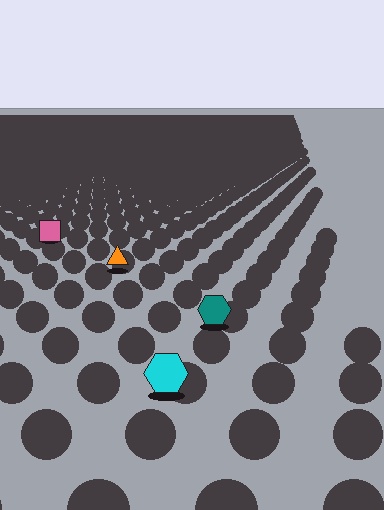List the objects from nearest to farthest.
From nearest to farthest: the cyan hexagon, the teal hexagon, the orange triangle, the pink square.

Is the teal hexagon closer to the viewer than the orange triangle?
Yes. The teal hexagon is closer — you can tell from the texture gradient: the ground texture is coarser near it.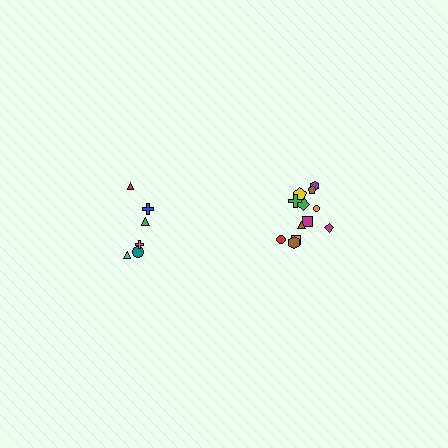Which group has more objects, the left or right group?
The right group.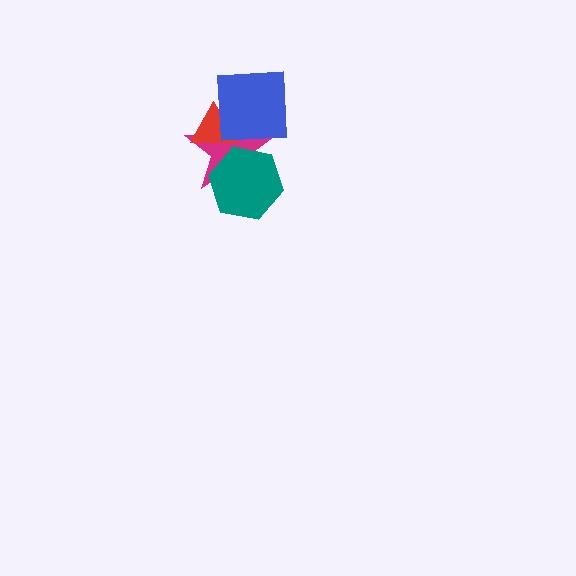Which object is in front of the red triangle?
The blue square is in front of the red triangle.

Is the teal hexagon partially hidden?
No, no other shape covers it.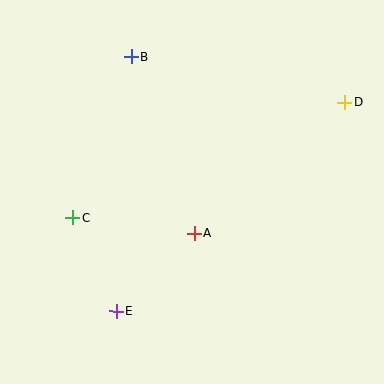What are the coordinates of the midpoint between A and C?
The midpoint between A and C is at (133, 226).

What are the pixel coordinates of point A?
Point A is at (194, 233).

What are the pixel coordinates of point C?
Point C is at (72, 218).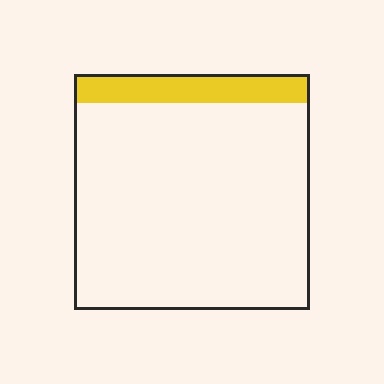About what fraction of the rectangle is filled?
About one eighth (1/8).